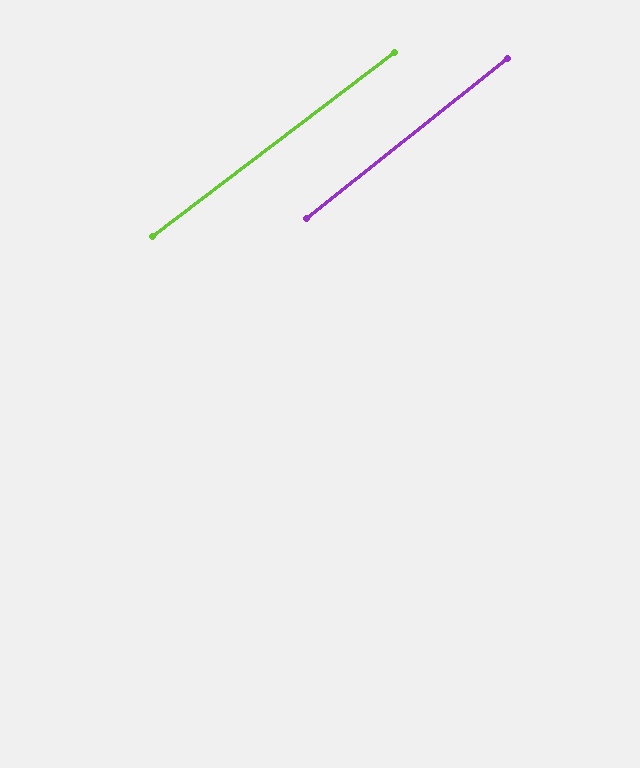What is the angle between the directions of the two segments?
Approximately 1 degree.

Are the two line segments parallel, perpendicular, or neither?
Parallel — their directions differ by only 1.2°.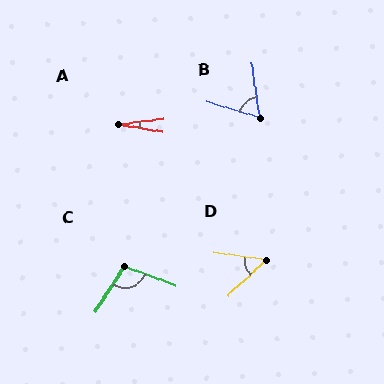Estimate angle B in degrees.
Approximately 65 degrees.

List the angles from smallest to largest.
A (16°), D (51°), B (65°), C (102°).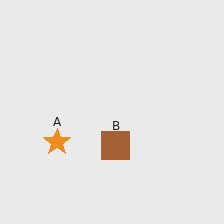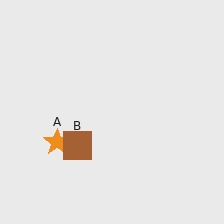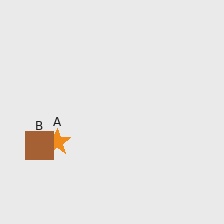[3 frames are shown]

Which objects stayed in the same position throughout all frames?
Orange star (object A) remained stationary.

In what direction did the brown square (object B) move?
The brown square (object B) moved left.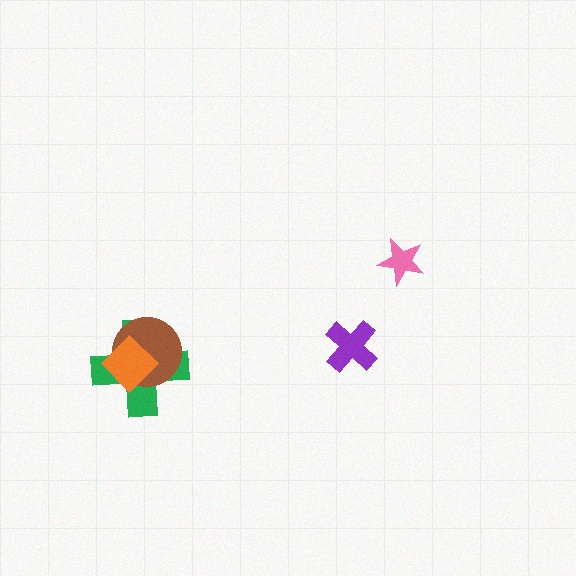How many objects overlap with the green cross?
2 objects overlap with the green cross.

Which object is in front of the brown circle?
The orange diamond is in front of the brown circle.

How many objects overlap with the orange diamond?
2 objects overlap with the orange diamond.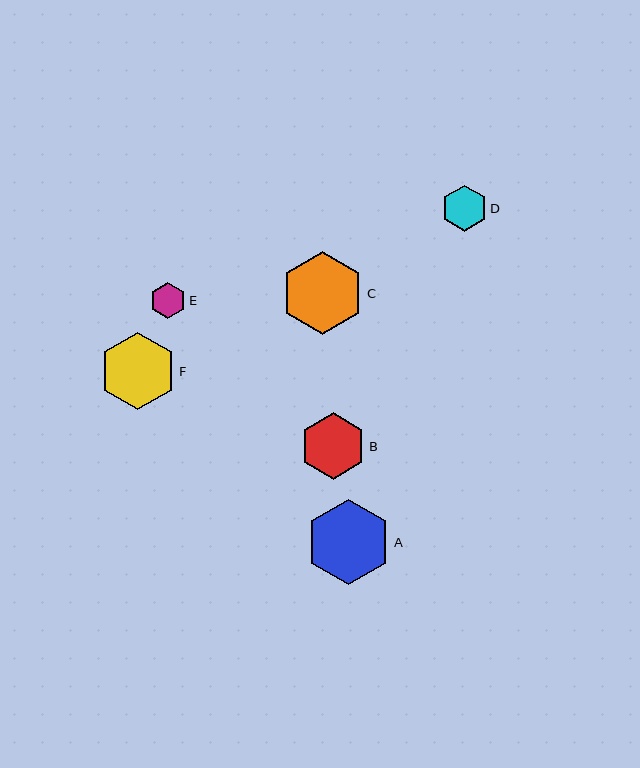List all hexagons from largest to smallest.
From largest to smallest: A, C, F, B, D, E.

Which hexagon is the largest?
Hexagon A is the largest with a size of approximately 85 pixels.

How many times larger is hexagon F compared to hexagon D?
Hexagon F is approximately 1.7 times the size of hexagon D.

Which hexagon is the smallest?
Hexagon E is the smallest with a size of approximately 36 pixels.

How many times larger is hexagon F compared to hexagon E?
Hexagon F is approximately 2.1 times the size of hexagon E.